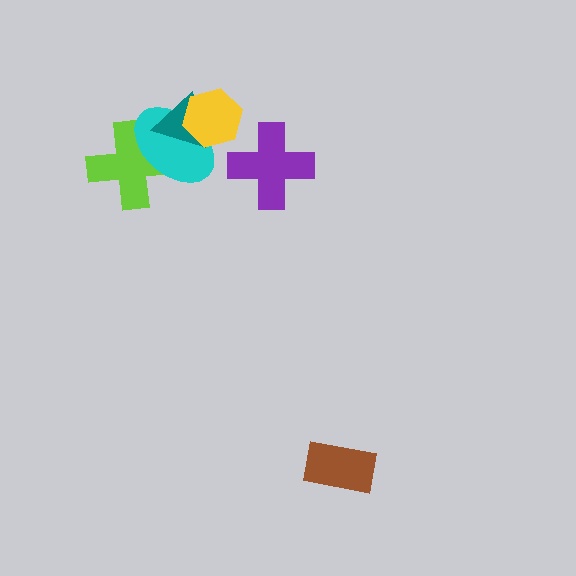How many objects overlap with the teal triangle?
3 objects overlap with the teal triangle.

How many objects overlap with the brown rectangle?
0 objects overlap with the brown rectangle.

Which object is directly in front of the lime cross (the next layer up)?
The cyan ellipse is directly in front of the lime cross.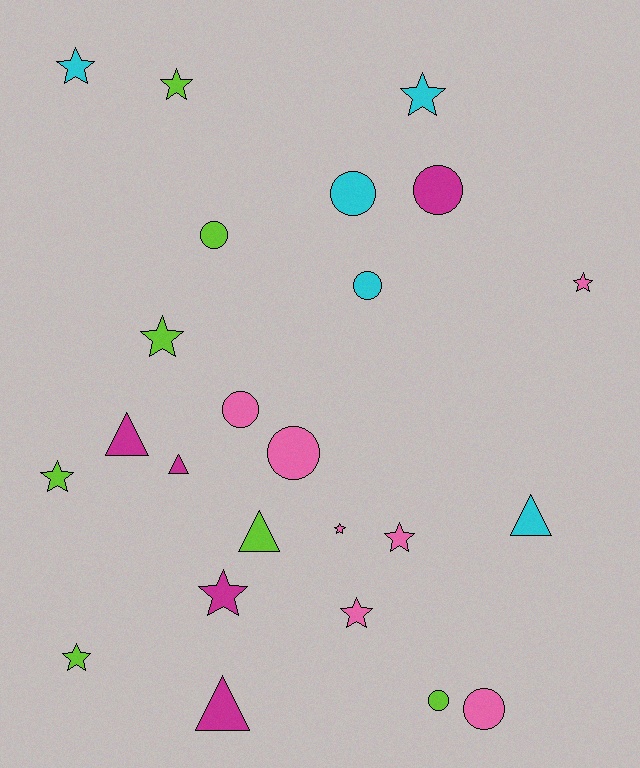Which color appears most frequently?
Pink, with 7 objects.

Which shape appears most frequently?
Star, with 11 objects.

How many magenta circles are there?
There is 1 magenta circle.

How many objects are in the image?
There are 24 objects.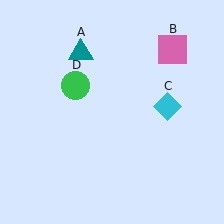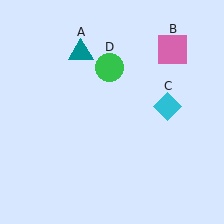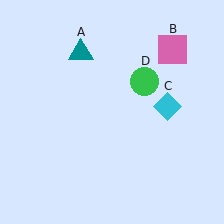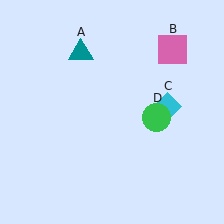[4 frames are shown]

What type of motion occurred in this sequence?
The green circle (object D) rotated clockwise around the center of the scene.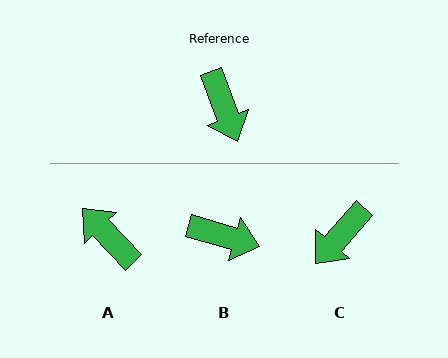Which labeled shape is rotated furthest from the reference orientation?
A, about 157 degrees away.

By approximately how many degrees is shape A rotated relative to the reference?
Approximately 157 degrees clockwise.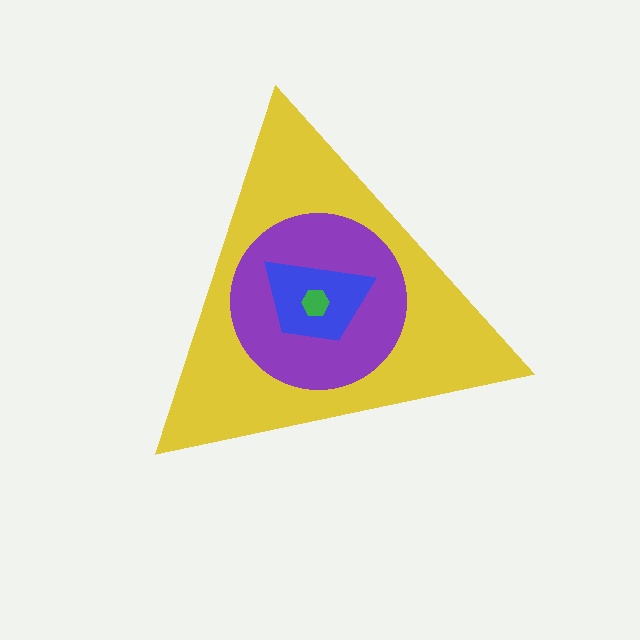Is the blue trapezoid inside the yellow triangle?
Yes.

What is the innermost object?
The green hexagon.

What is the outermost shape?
The yellow triangle.